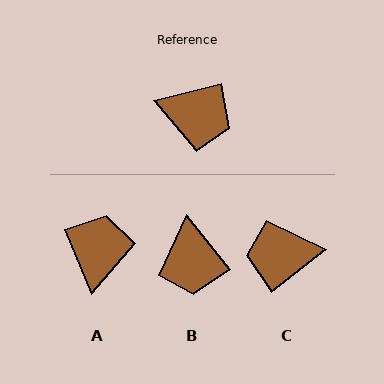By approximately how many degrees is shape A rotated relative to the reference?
Approximately 100 degrees counter-clockwise.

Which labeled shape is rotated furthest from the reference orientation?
C, about 155 degrees away.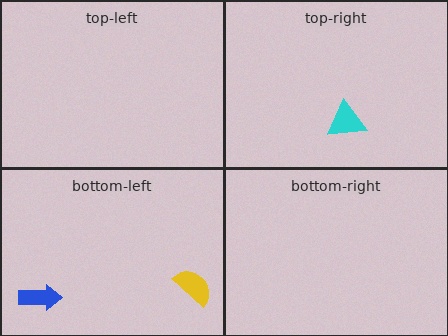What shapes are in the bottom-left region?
The blue arrow, the yellow semicircle.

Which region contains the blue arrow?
The bottom-left region.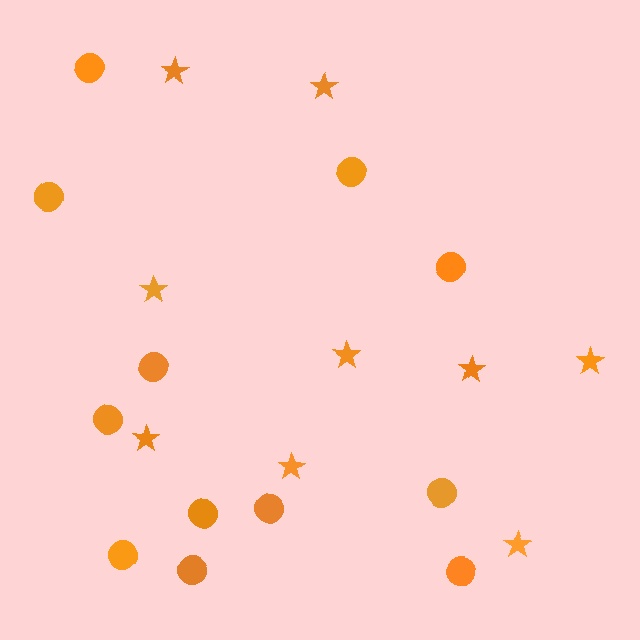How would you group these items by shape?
There are 2 groups: one group of circles (12) and one group of stars (9).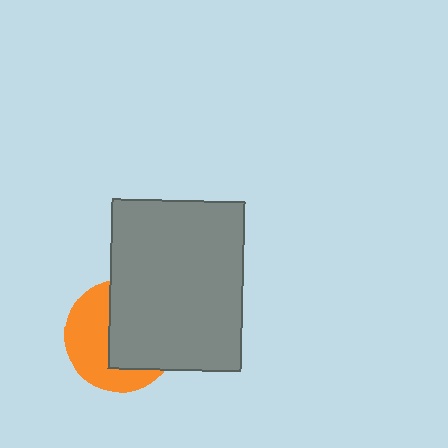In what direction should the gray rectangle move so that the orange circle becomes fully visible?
The gray rectangle should move right. That is the shortest direction to clear the overlap and leave the orange circle fully visible.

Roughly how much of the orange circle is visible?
About half of it is visible (roughly 47%).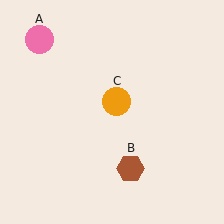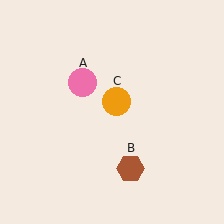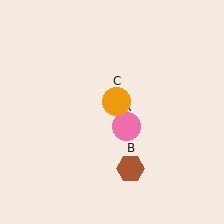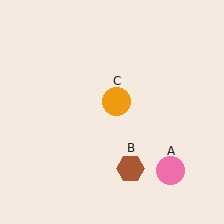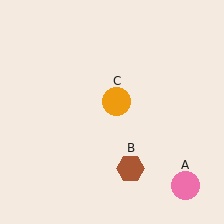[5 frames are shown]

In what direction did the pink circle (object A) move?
The pink circle (object A) moved down and to the right.